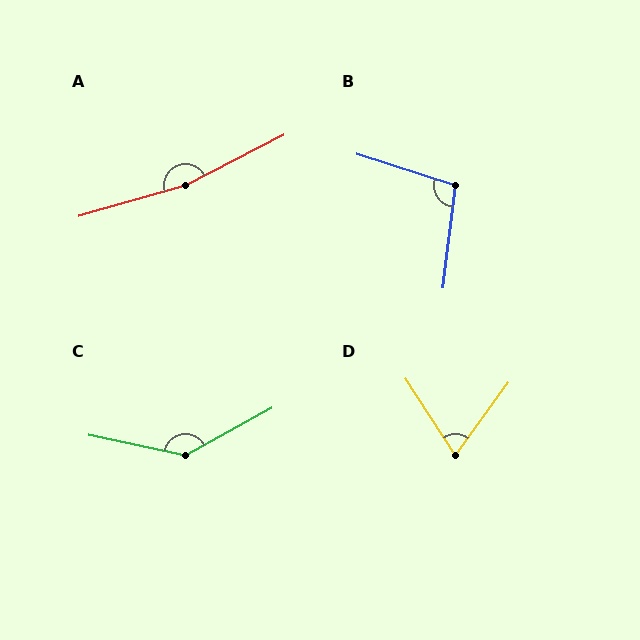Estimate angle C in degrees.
Approximately 139 degrees.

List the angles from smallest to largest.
D (69°), B (101°), C (139°), A (169°).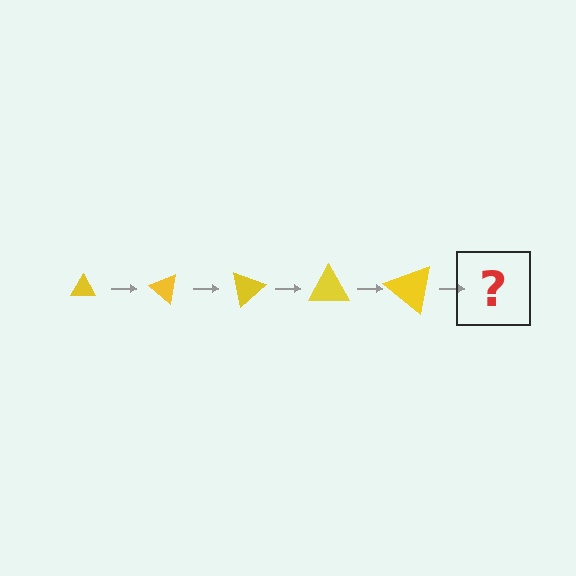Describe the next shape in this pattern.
It should be a triangle, larger than the previous one and rotated 200 degrees from the start.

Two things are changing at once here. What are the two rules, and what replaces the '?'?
The two rules are that the triangle grows larger each step and it rotates 40 degrees each step. The '?' should be a triangle, larger than the previous one and rotated 200 degrees from the start.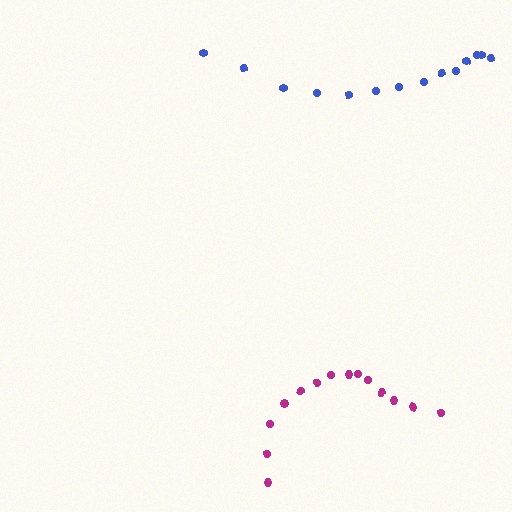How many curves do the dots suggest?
There are 2 distinct paths.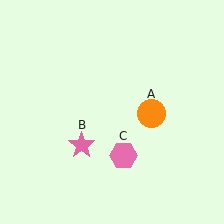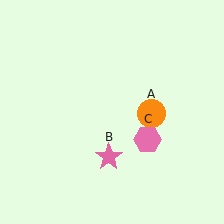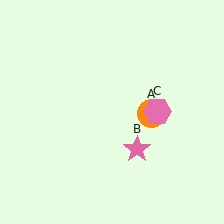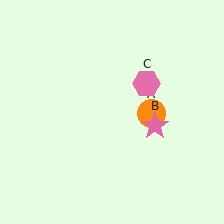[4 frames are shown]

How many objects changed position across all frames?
2 objects changed position: pink star (object B), pink hexagon (object C).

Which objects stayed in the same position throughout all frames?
Orange circle (object A) remained stationary.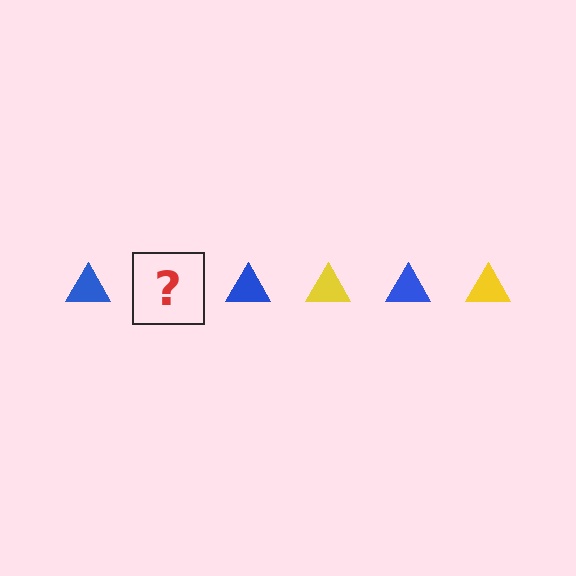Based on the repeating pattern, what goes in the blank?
The blank should be a yellow triangle.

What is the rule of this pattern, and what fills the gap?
The rule is that the pattern cycles through blue, yellow triangles. The gap should be filled with a yellow triangle.